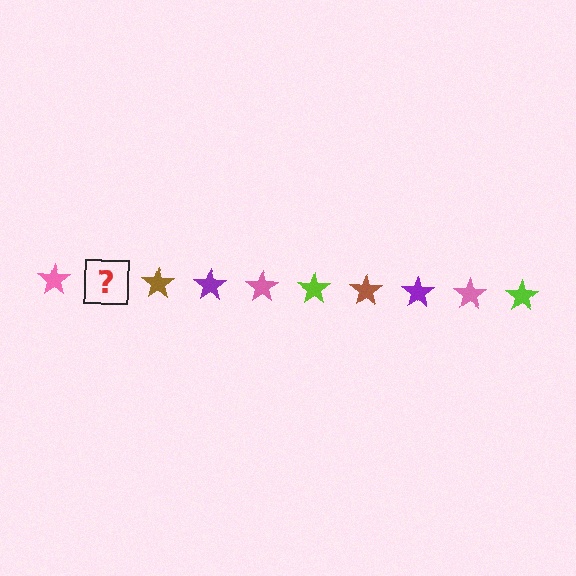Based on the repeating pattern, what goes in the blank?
The blank should be a lime star.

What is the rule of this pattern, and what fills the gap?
The rule is that the pattern cycles through pink, lime, brown, purple stars. The gap should be filled with a lime star.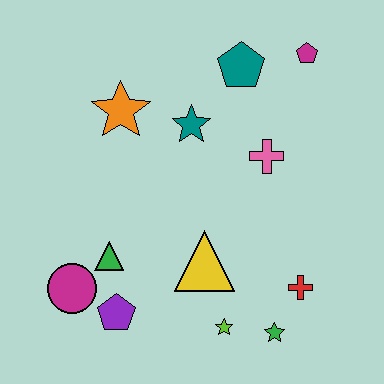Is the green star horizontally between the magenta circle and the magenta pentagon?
Yes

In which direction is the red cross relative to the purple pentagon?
The red cross is to the right of the purple pentagon.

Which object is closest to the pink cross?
The teal star is closest to the pink cross.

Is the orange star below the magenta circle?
No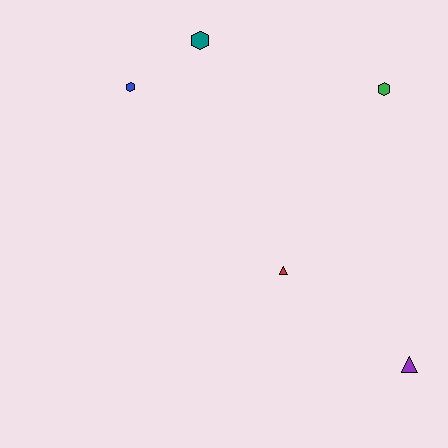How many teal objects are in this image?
There is 1 teal object.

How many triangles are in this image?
There are 2 triangles.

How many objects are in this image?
There are 5 objects.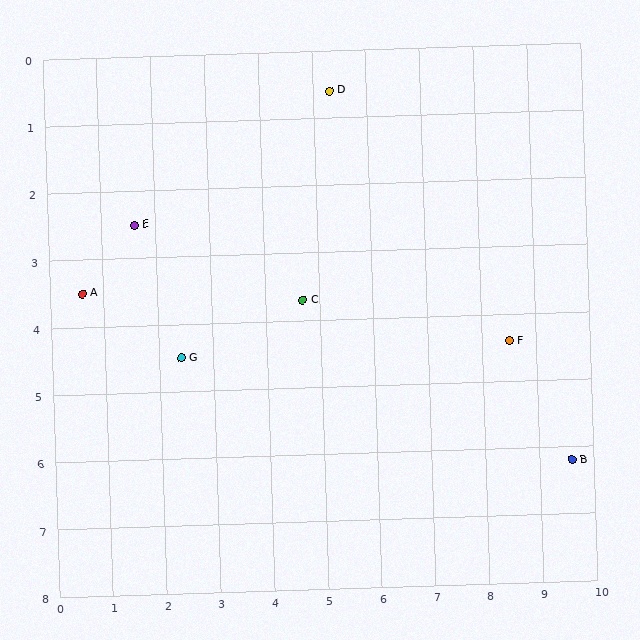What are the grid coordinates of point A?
Point A is at approximately (0.6, 3.5).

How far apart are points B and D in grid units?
Points B and D are about 7.1 grid units apart.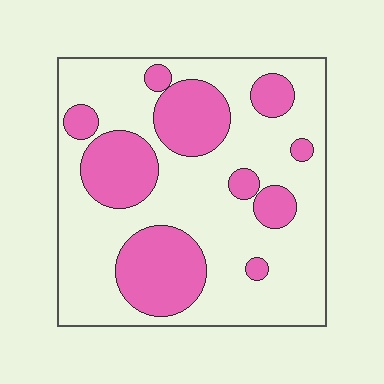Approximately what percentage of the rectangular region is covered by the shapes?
Approximately 30%.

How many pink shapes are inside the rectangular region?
10.